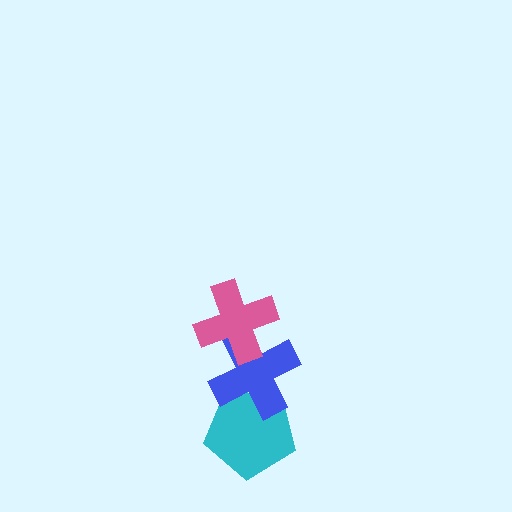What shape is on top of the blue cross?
The pink cross is on top of the blue cross.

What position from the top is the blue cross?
The blue cross is 2nd from the top.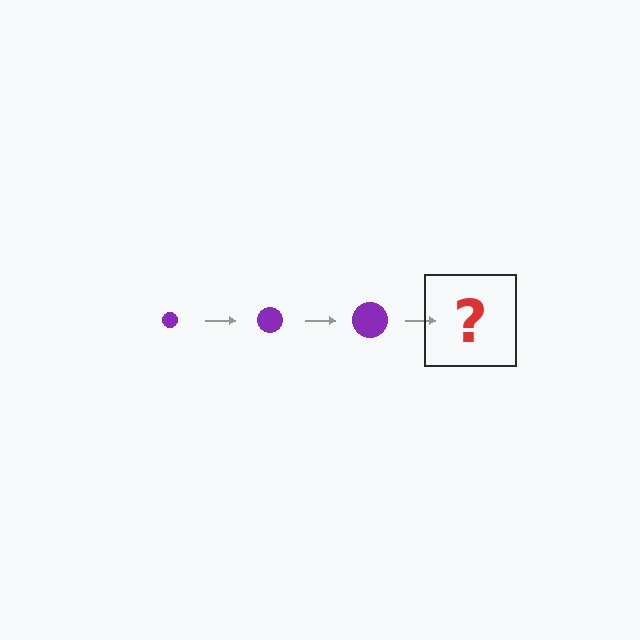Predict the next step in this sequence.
The next step is a purple circle, larger than the previous one.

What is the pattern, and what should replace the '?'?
The pattern is that the circle gets progressively larger each step. The '?' should be a purple circle, larger than the previous one.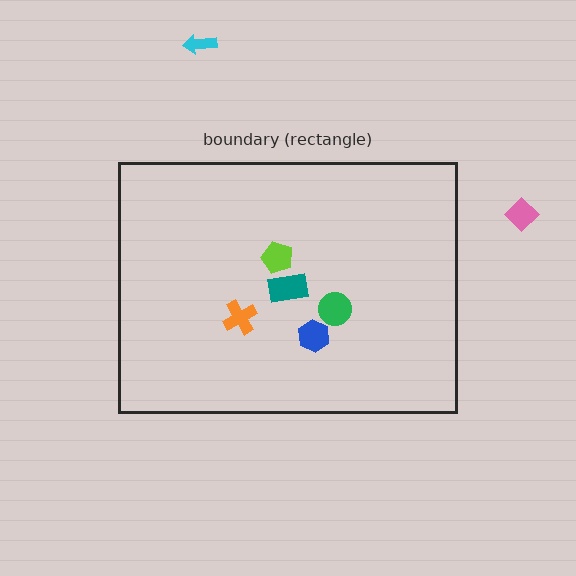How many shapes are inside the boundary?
5 inside, 2 outside.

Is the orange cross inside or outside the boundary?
Inside.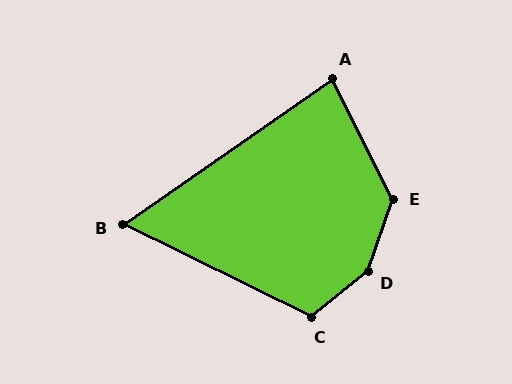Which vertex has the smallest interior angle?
B, at approximately 61 degrees.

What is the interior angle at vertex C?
Approximately 114 degrees (obtuse).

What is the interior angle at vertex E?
Approximately 134 degrees (obtuse).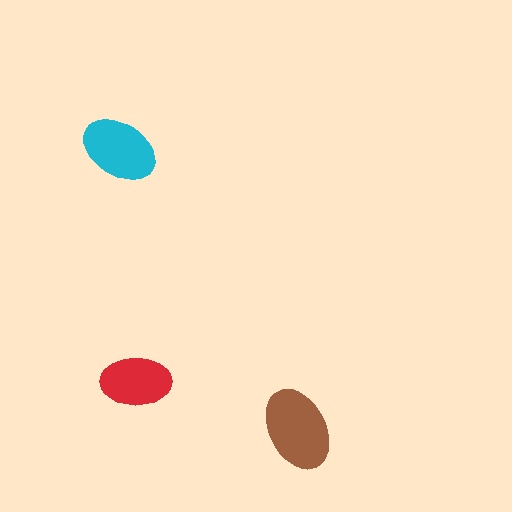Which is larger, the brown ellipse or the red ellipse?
The brown one.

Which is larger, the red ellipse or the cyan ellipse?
The cyan one.